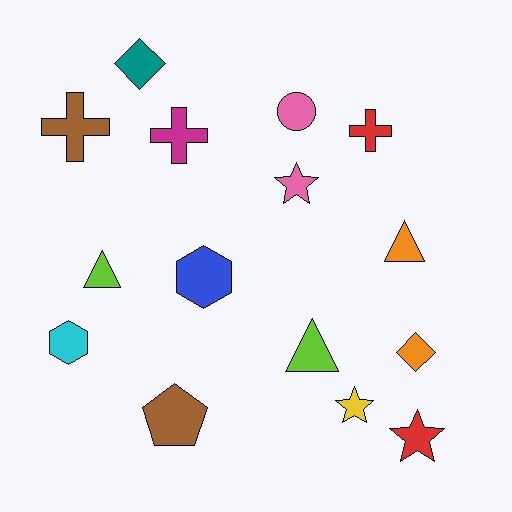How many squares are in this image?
There are no squares.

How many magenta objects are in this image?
There is 1 magenta object.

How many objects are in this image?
There are 15 objects.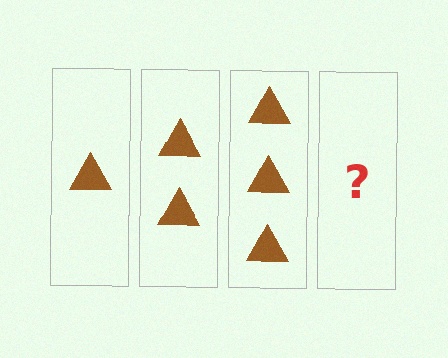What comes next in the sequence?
The next element should be 4 triangles.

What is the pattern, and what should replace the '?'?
The pattern is that each step adds one more triangle. The '?' should be 4 triangles.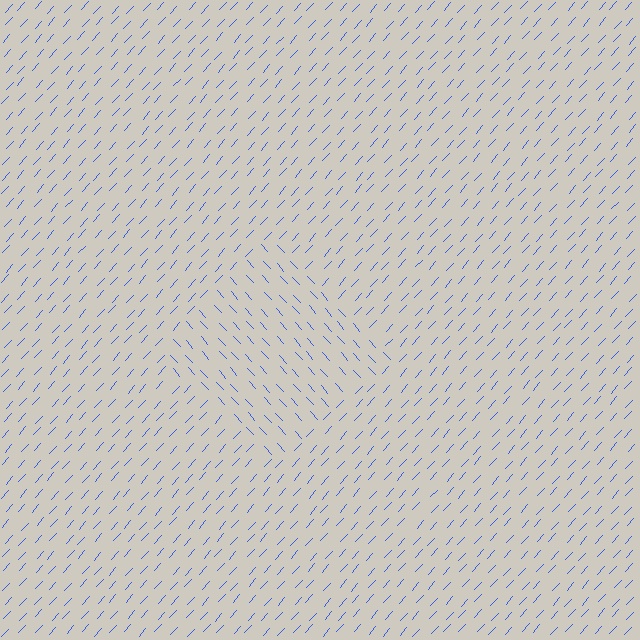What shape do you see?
I see a diamond.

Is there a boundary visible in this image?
Yes, there is a texture boundary formed by a change in line orientation.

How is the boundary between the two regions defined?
The boundary is defined purely by a change in line orientation (approximately 84 degrees difference). All lines are the same color and thickness.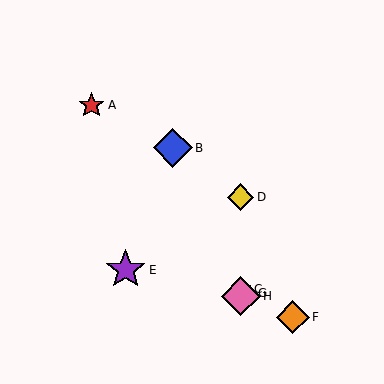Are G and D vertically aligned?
Yes, both are at x≈241.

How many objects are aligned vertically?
4 objects (C, D, G, H) are aligned vertically.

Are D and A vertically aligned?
No, D is at x≈241 and A is at x≈91.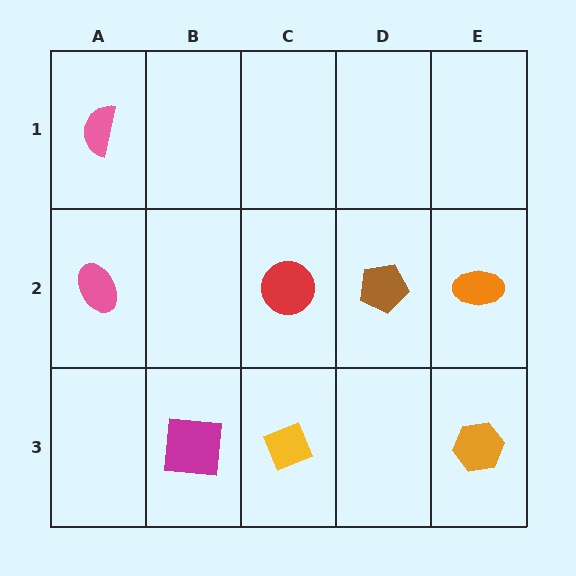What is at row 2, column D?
A brown pentagon.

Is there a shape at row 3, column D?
No, that cell is empty.